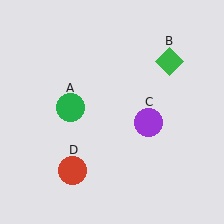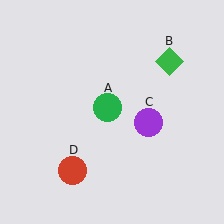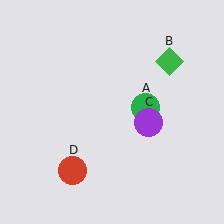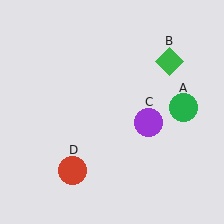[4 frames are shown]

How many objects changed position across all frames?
1 object changed position: green circle (object A).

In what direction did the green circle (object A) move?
The green circle (object A) moved right.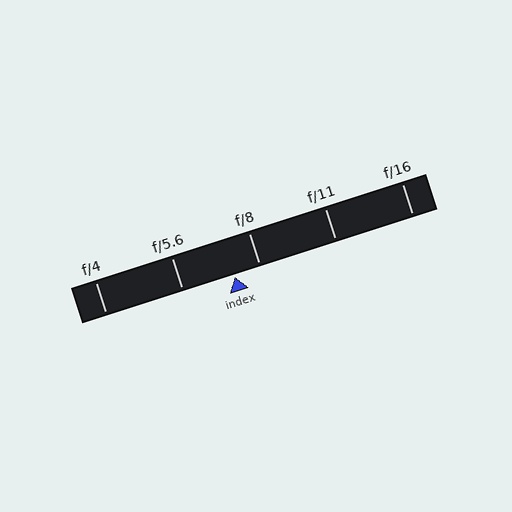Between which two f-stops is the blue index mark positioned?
The index mark is between f/5.6 and f/8.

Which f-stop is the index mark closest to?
The index mark is closest to f/8.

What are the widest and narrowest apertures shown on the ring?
The widest aperture shown is f/4 and the narrowest is f/16.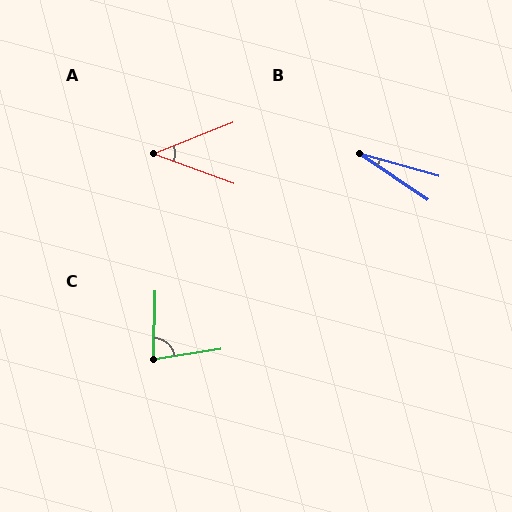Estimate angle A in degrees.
Approximately 42 degrees.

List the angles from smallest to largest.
B (19°), A (42°), C (80°).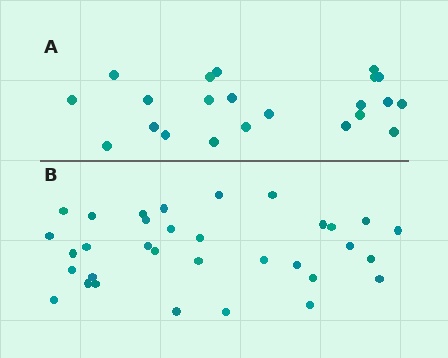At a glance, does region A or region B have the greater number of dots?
Region B (the bottom region) has more dots.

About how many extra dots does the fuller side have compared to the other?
Region B has roughly 12 or so more dots than region A.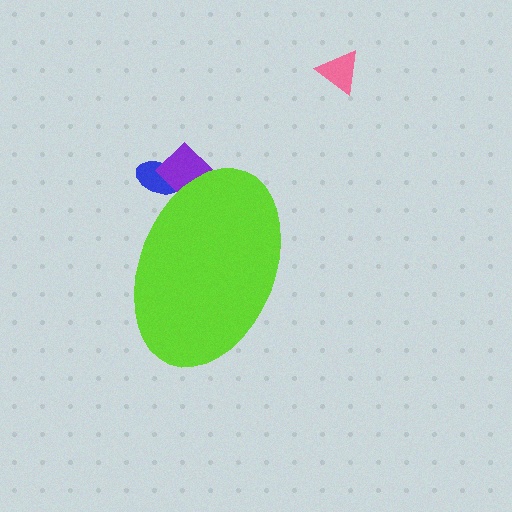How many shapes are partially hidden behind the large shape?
2 shapes are partially hidden.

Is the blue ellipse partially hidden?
Yes, the blue ellipse is partially hidden behind the lime ellipse.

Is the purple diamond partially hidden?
Yes, the purple diamond is partially hidden behind the lime ellipse.